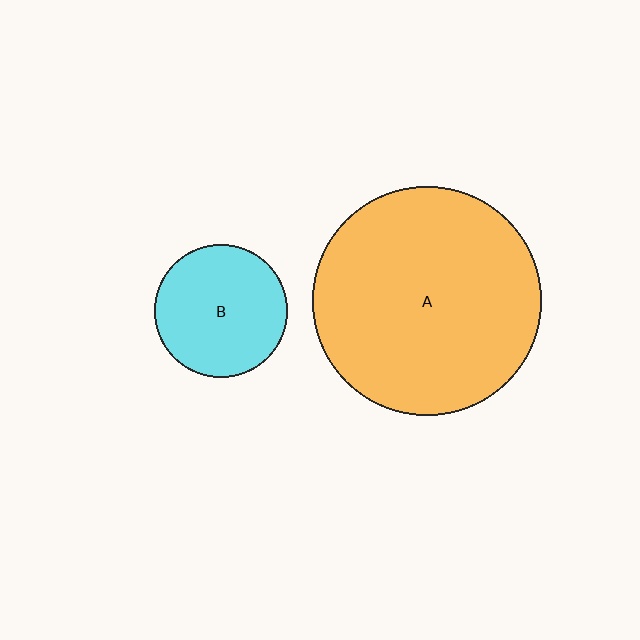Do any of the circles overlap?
No, none of the circles overlap.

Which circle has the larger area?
Circle A (orange).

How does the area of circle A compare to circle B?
Approximately 2.9 times.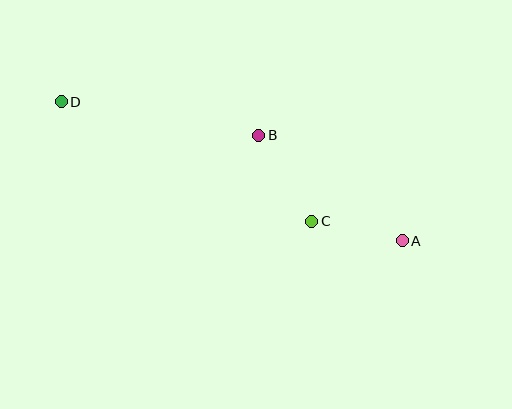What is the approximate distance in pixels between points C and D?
The distance between C and D is approximately 278 pixels.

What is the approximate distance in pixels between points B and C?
The distance between B and C is approximately 101 pixels.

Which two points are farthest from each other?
Points A and D are farthest from each other.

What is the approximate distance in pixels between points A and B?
The distance between A and B is approximately 178 pixels.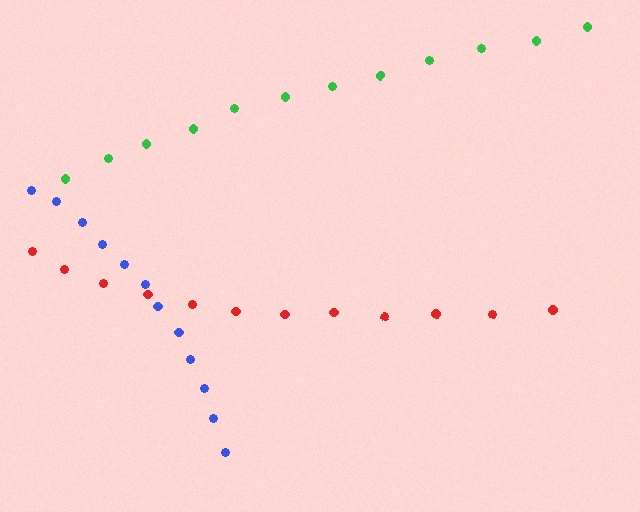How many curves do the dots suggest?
There are 3 distinct paths.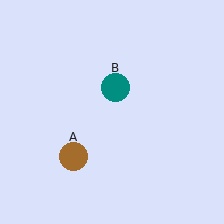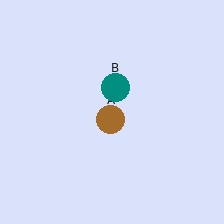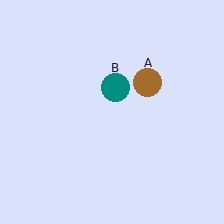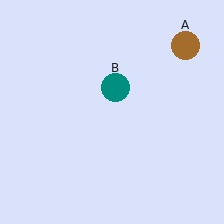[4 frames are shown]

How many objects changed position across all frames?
1 object changed position: brown circle (object A).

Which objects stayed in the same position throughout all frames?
Teal circle (object B) remained stationary.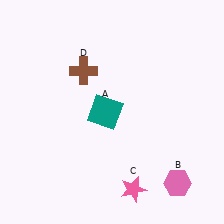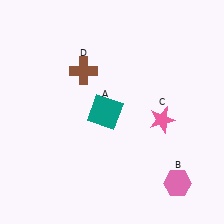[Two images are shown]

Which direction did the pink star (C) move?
The pink star (C) moved up.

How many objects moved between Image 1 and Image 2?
1 object moved between the two images.